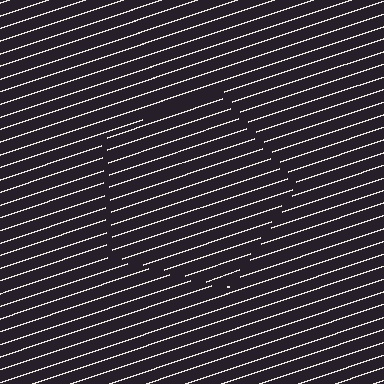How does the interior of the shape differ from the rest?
The interior of the shape contains the same grating, shifted by half a period — the contour is defined by the phase discontinuity where line-ends from the inner and outer gratings abut.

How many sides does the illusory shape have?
5 sides — the line-ends trace a pentagon.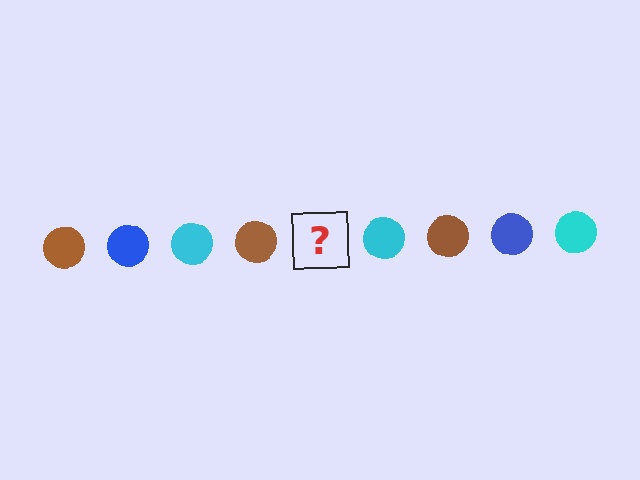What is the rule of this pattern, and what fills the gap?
The rule is that the pattern cycles through brown, blue, cyan circles. The gap should be filled with a blue circle.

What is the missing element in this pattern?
The missing element is a blue circle.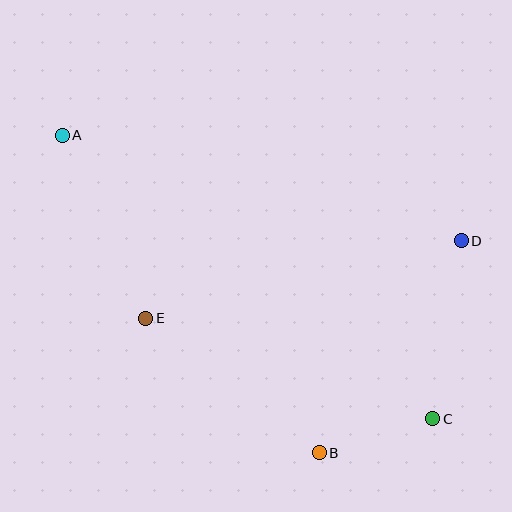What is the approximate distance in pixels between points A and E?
The distance between A and E is approximately 201 pixels.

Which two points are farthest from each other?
Points A and C are farthest from each other.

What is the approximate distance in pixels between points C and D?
The distance between C and D is approximately 180 pixels.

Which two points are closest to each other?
Points B and C are closest to each other.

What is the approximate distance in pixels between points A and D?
The distance between A and D is approximately 413 pixels.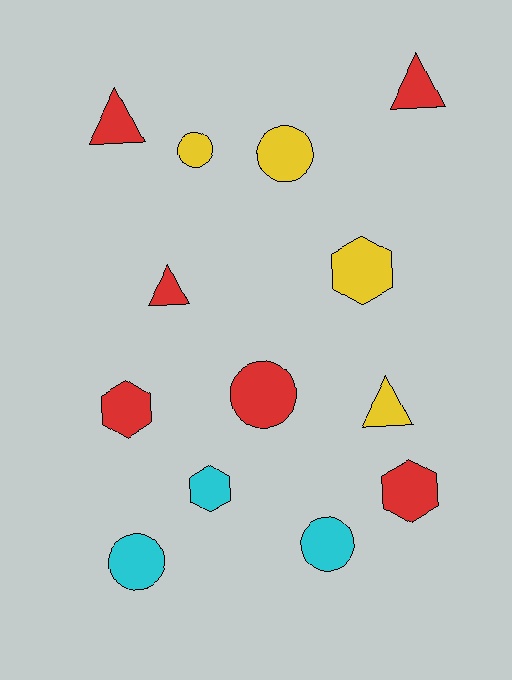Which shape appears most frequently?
Circle, with 5 objects.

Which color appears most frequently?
Red, with 6 objects.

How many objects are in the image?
There are 13 objects.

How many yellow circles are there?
There are 2 yellow circles.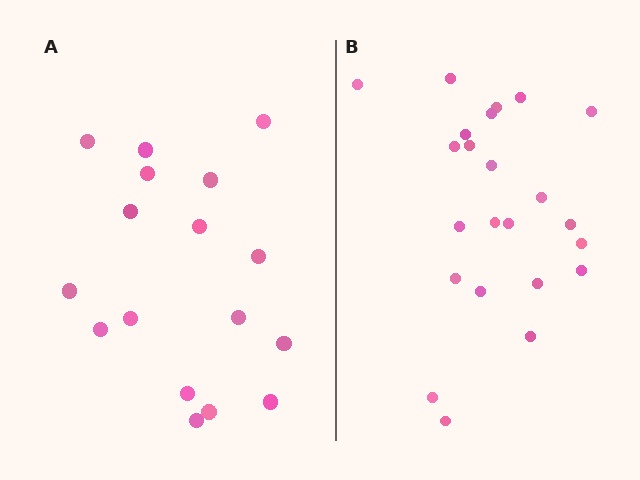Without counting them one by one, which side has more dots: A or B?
Region B (the right region) has more dots.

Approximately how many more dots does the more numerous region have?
Region B has about 6 more dots than region A.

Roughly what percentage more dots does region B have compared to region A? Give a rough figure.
About 35% more.